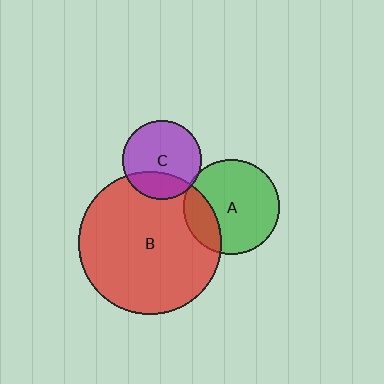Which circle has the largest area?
Circle B (red).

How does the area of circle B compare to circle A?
Approximately 2.2 times.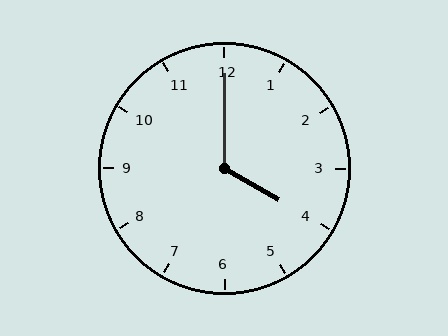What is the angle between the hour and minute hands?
Approximately 120 degrees.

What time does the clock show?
4:00.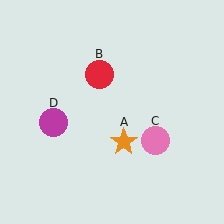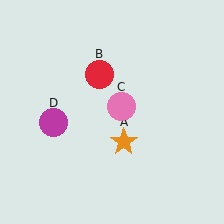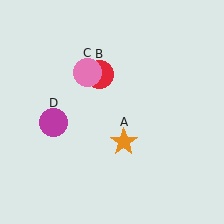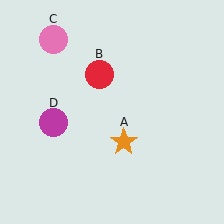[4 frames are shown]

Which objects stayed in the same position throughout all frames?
Orange star (object A) and red circle (object B) and magenta circle (object D) remained stationary.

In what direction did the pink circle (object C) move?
The pink circle (object C) moved up and to the left.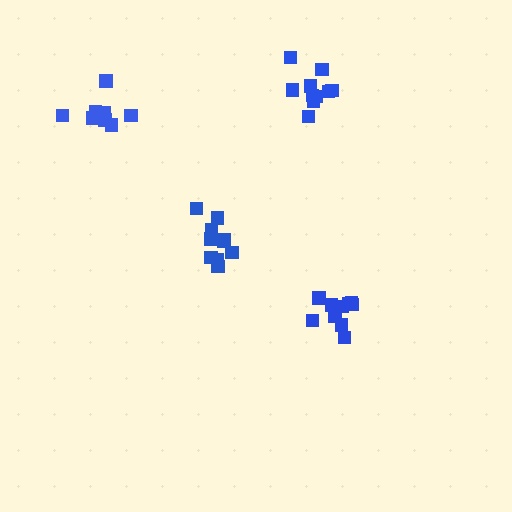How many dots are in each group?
Group 1: 10 dots, Group 2: 10 dots, Group 3: 8 dots, Group 4: 10 dots (38 total).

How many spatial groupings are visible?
There are 4 spatial groupings.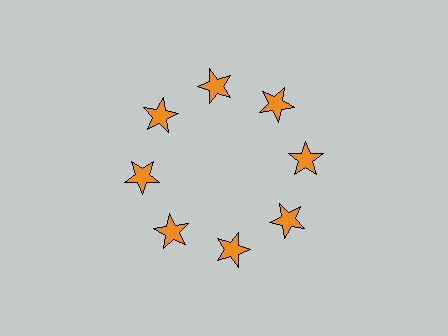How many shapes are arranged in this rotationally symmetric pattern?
There are 8 shapes, arranged in 8 groups of 1.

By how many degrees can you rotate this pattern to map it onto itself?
The pattern maps onto itself every 45 degrees of rotation.